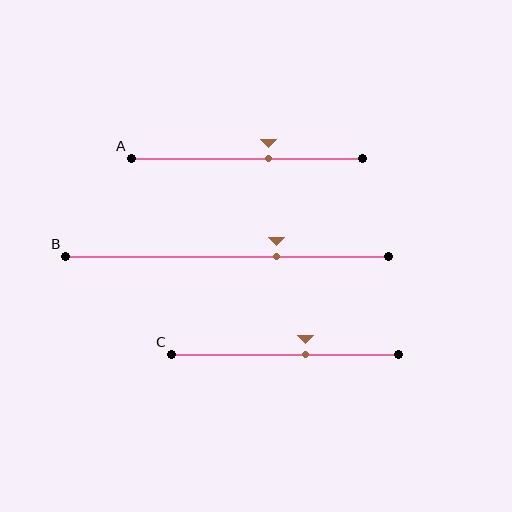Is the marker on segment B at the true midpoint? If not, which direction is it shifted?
No, the marker on segment B is shifted to the right by about 15% of the segment length.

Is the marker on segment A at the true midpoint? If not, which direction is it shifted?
No, the marker on segment A is shifted to the right by about 10% of the segment length.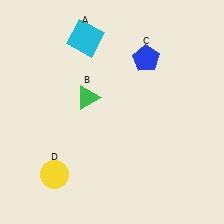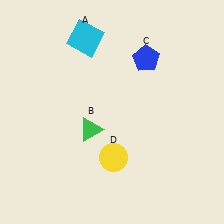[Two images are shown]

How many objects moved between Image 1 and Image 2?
2 objects moved between the two images.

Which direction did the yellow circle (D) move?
The yellow circle (D) moved right.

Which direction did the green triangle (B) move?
The green triangle (B) moved down.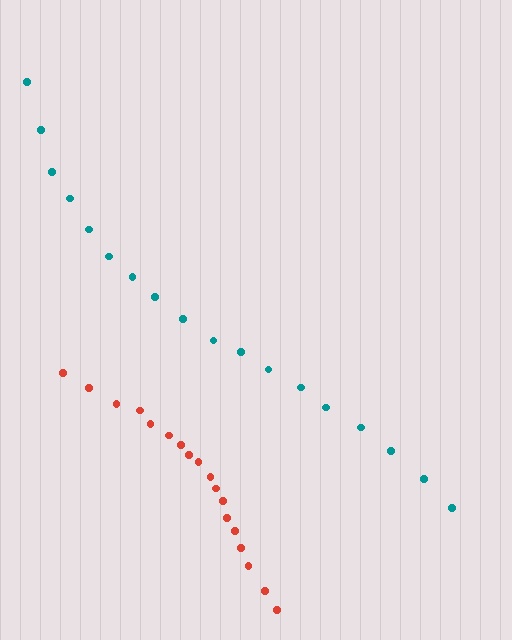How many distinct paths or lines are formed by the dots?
There are 2 distinct paths.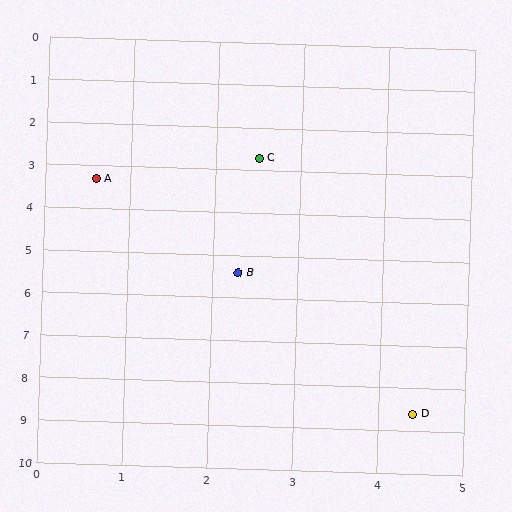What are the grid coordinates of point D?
Point D is at approximately (4.4, 8.6).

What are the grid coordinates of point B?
Point B is at approximately (2.3, 5.4).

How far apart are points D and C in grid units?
Points D and C are about 6.2 grid units apart.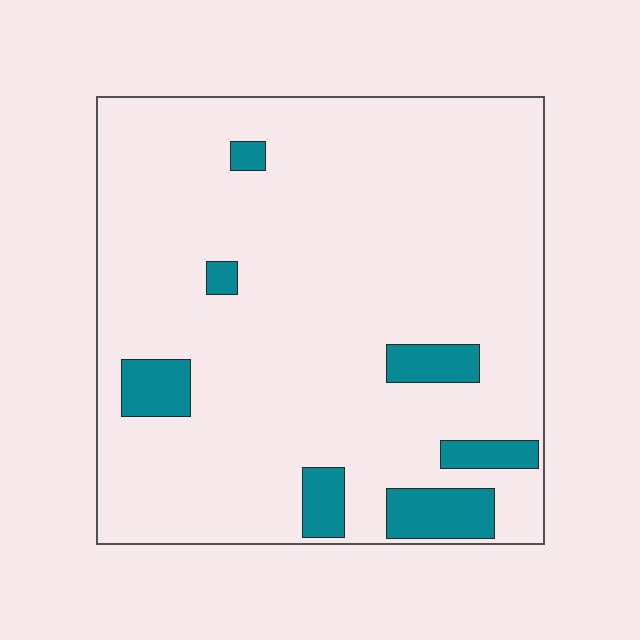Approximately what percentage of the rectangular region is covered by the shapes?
Approximately 10%.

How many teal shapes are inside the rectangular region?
7.